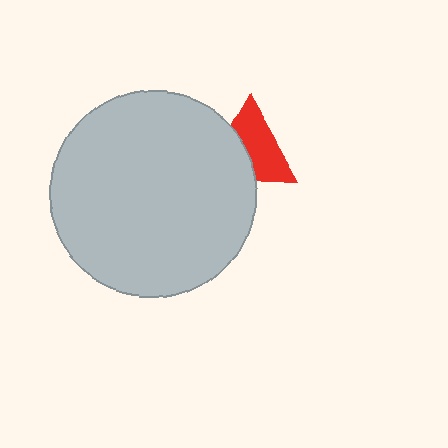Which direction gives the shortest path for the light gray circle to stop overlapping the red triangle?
Moving left gives the shortest separation.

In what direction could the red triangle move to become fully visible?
The red triangle could move right. That would shift it out from behind the light gray circle entirely.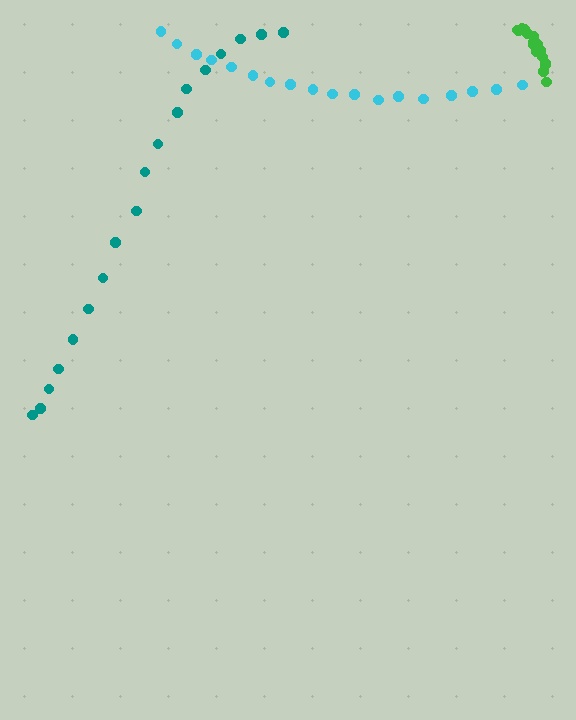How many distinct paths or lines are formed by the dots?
There are 3 distinct paths.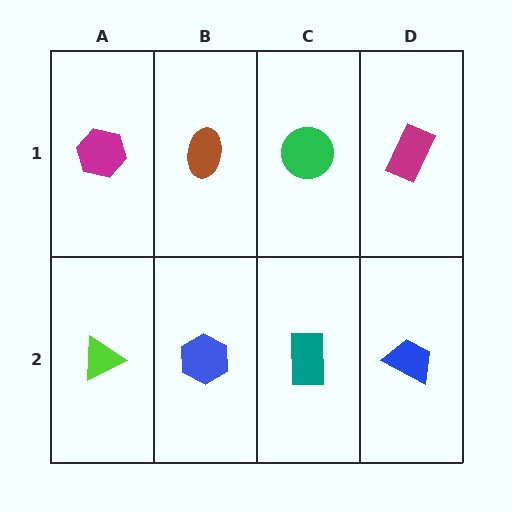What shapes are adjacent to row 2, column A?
A magenta hexagon (row 1, column A), a blue hexagon (row 2, column B).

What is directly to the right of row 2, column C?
A blue trapezoid.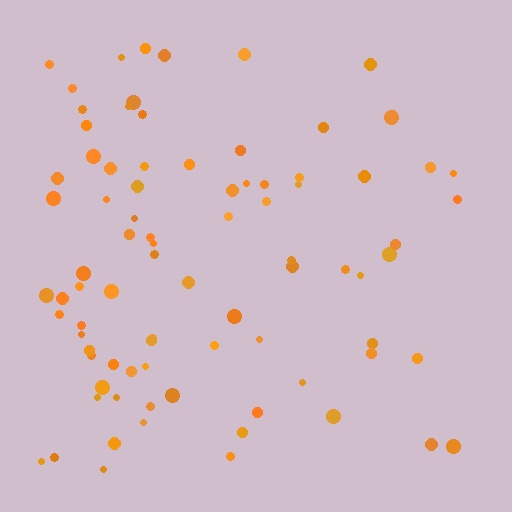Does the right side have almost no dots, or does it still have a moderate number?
Still a moderate number, just noticeably fewer than the left.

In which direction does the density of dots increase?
From right to left, with the left side densest.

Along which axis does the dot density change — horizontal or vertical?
Horizontal.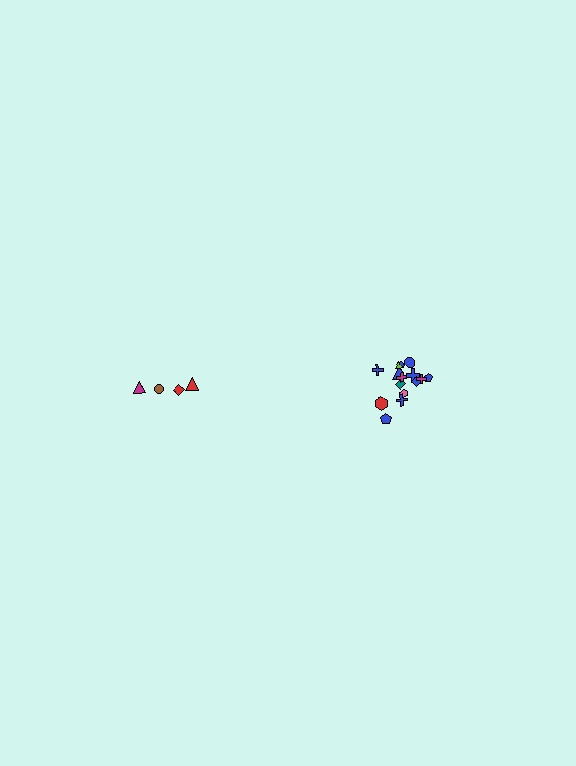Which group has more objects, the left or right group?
The right group.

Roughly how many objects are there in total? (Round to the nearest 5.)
Roughly 20 objects in total.